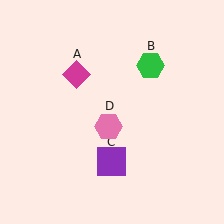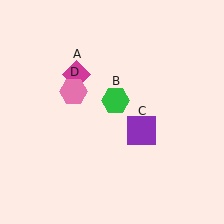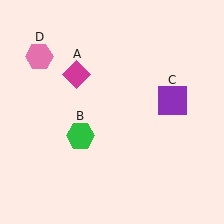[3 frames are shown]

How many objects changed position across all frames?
3 objects changed position: green hexagon (object B), purple square (object C), pink hexagon (object D).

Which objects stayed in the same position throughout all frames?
Magenta diamond (object A) remained stationary.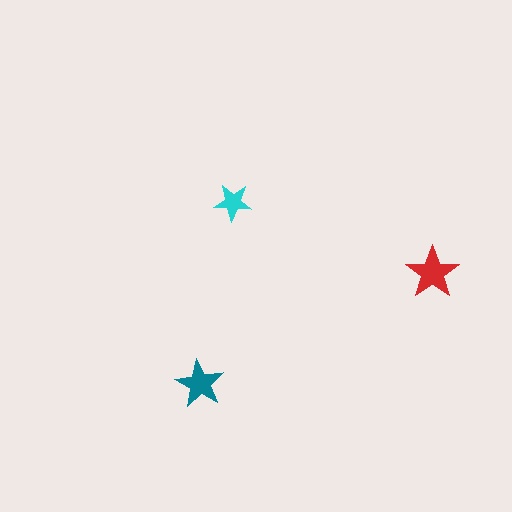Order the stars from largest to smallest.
the red one, the teal one, the cyan one.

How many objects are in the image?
There are 3 objects in the image.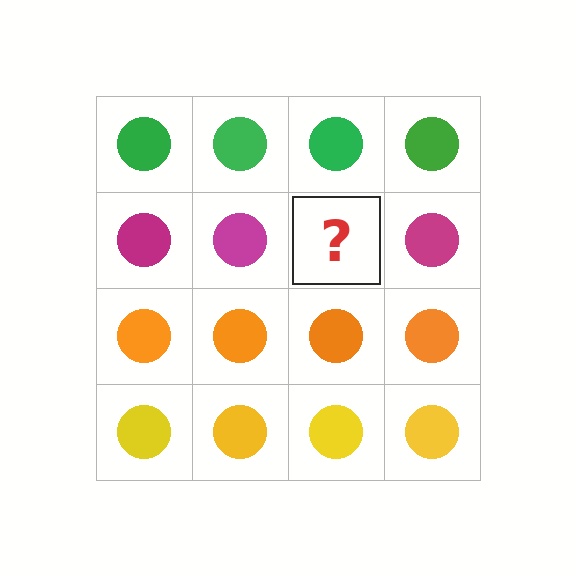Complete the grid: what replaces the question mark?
The question mark should be replaced with a magenta circle.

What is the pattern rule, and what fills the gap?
The rule is that each row has a consistent color. The gap should be filled with a magenta circle.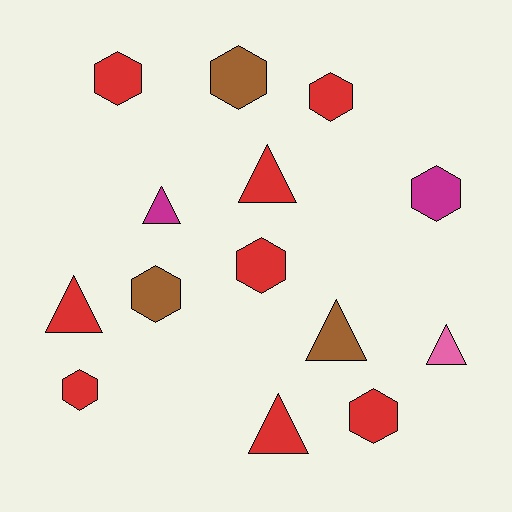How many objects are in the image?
There are 14 objects.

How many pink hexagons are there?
There are no pink hexagons.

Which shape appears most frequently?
Hexagon, with 8 objects.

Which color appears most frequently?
Red, with 8 objects.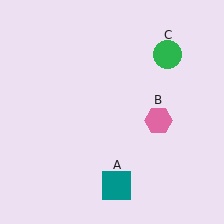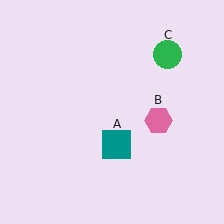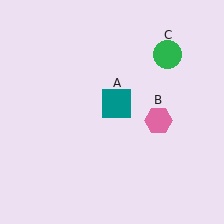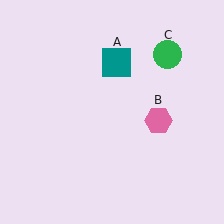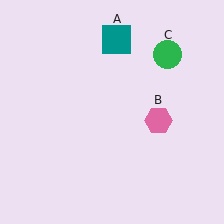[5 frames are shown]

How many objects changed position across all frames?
1 object changed position: teal square (object A).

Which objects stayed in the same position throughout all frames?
Pink hexagon (object B) and green circle (object C) remained stationary.